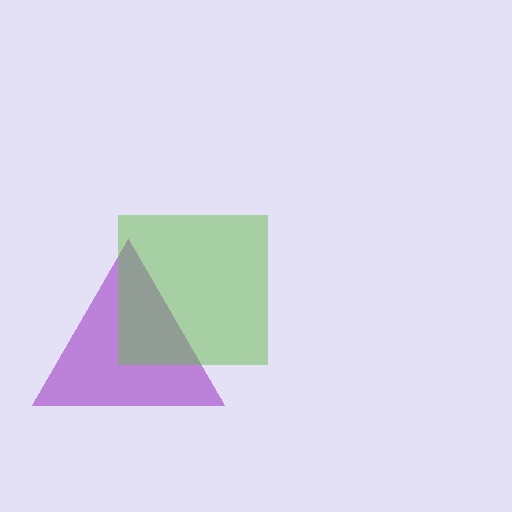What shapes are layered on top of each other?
The layered shapes are: a purple triangle, a lime square.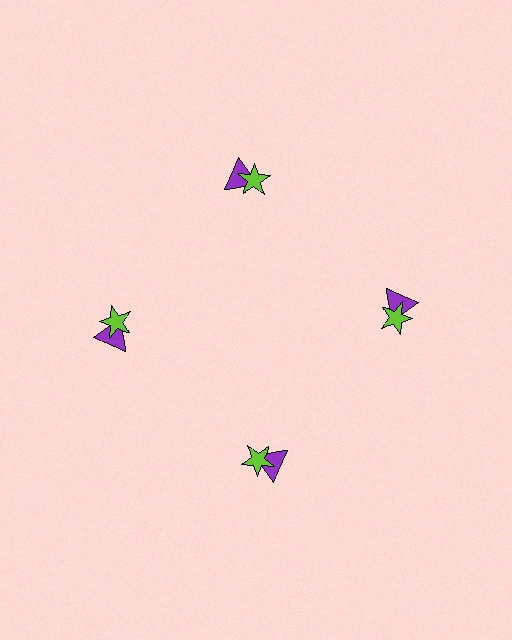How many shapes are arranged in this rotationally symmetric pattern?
There are 8 shapes, arranged in 4 groups of 2.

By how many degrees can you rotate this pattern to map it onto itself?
The pattern maps onto itself every 90 degrees of rotation.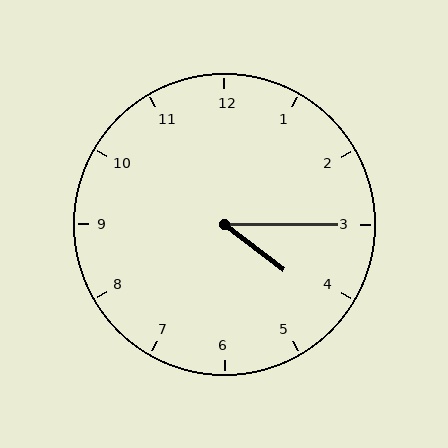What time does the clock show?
4:15.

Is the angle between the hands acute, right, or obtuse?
It is acute.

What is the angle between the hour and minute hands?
Approximately 38 degrees.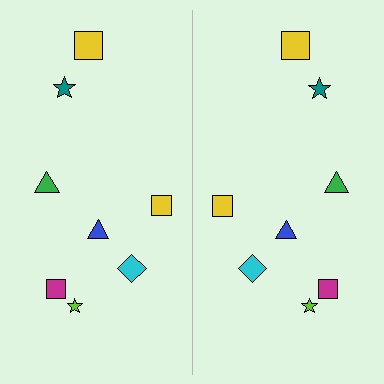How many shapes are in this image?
There are 16 shapes in this image.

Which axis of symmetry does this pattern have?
The pattern has a vertical axis of symmetry running through the center of the image.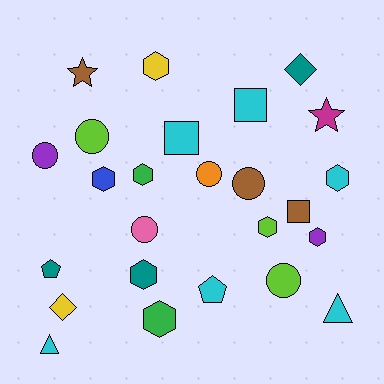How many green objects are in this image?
There are 2 green objects.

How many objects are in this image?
There are 25 objects.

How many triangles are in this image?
There are 2 triangles.